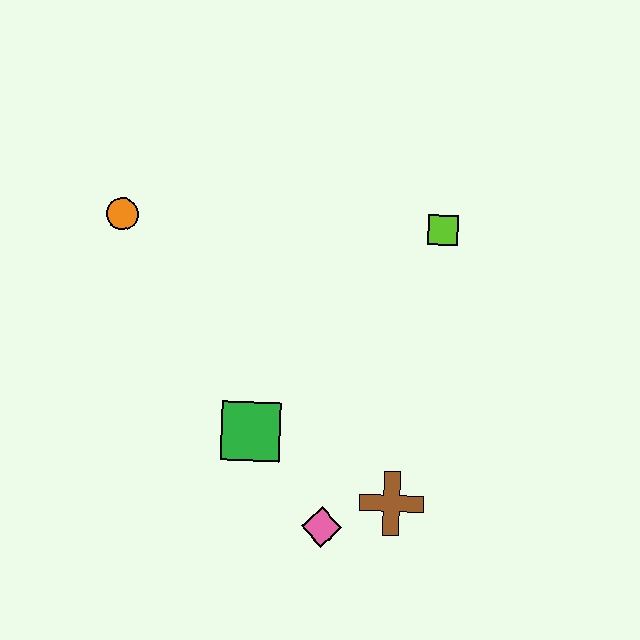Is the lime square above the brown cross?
Yes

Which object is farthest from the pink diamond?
The orange circle is farthest from the pink diamond.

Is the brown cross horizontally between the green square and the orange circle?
No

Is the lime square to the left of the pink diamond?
No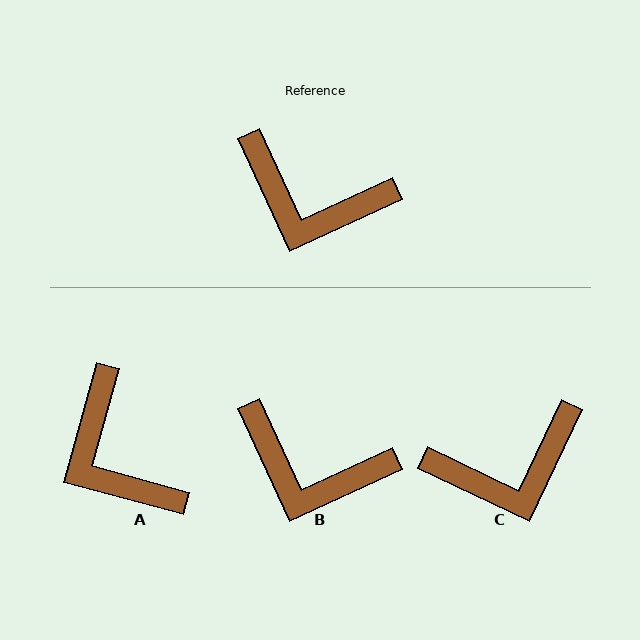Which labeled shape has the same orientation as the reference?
B.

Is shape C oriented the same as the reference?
No, it is off by about 40 degrees.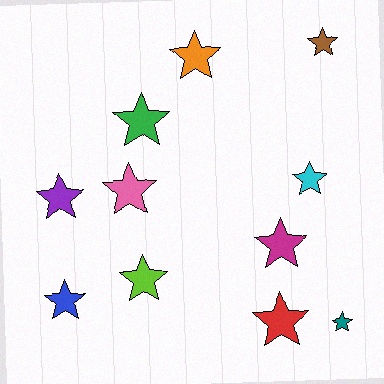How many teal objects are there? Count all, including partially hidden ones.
There is 1 teal object.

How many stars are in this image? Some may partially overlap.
There are 11 stars.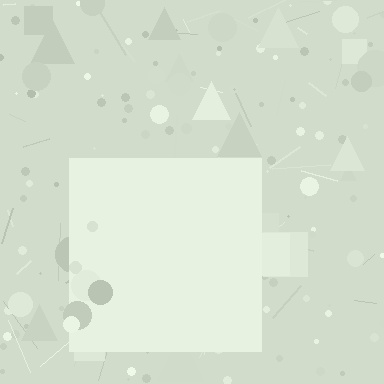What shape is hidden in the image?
A square is hidden in the image.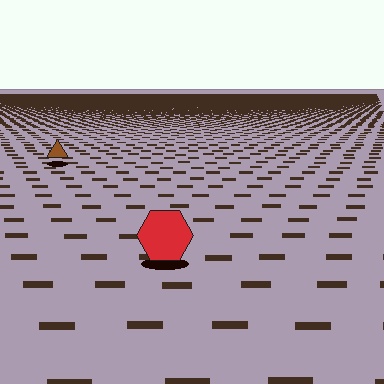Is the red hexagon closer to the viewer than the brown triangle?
Yes. The red hexagon is closer — you can tell from the texture gradient: the ground texture is coarser near it.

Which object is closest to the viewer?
The red hexagon is closest. The texture marks near it are larger and more spread out.